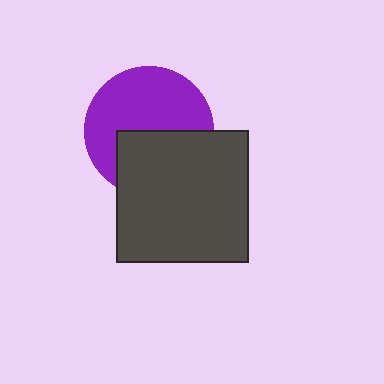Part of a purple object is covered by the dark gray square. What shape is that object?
It is a circle.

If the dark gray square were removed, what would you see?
You would see the complete purple circle.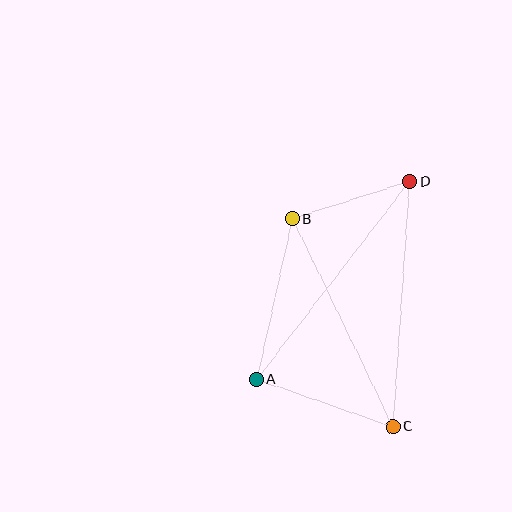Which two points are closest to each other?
Points B and D are closest to each other.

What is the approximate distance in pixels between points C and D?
The distance between C and D is approximately 245 pixels.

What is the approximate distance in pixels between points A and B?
The distance between A and B is approximately 165 pixels.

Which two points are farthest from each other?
Points A and D are farthest from each other.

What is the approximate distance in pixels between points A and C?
The distance between A and C is approximately 144 pixels.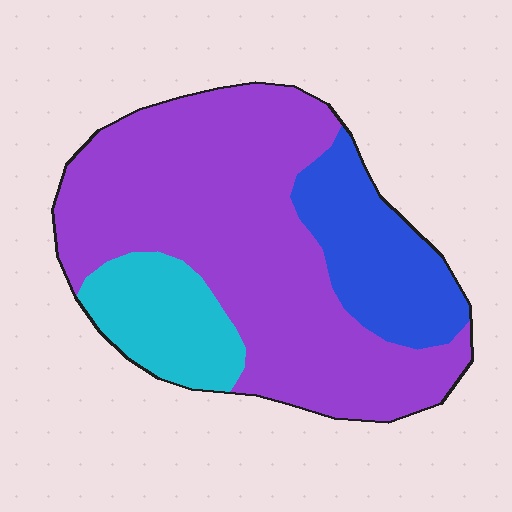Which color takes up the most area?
Purple, at roughly 65%.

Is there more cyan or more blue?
Blue.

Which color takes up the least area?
Cyan, at roughly 15%.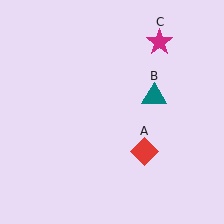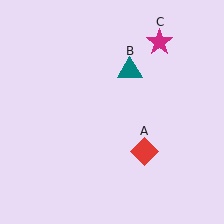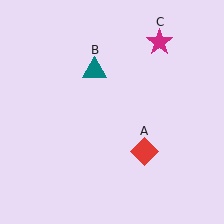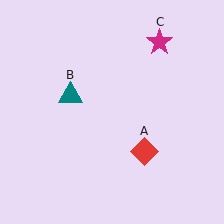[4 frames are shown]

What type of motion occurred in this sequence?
The teal triangle (object B) rotated counterclockwise around the center of the scene.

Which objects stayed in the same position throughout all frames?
Red diamond (object A) and magenta star (object C) remained stationary.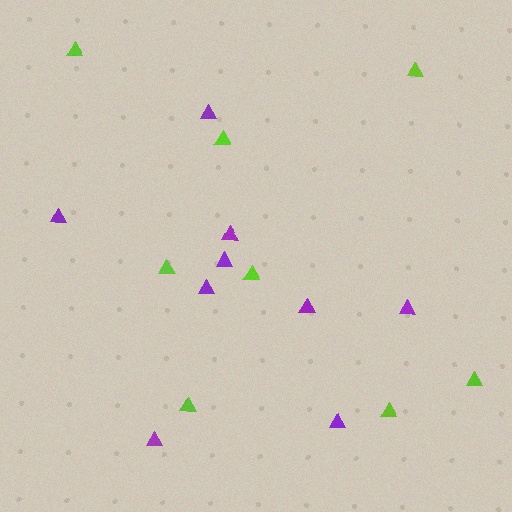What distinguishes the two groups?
There are 2 groups: one group of lime triangles (8) and one group of purple triangles (9).